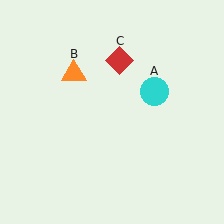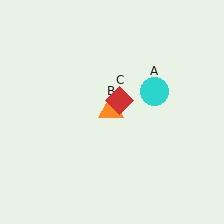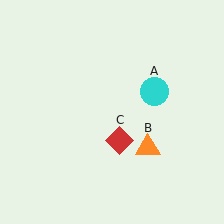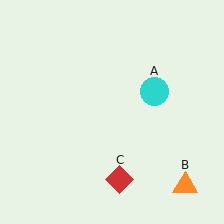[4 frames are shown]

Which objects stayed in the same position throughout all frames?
Cyan circle (object A) remained stationary.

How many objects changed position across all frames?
2 objects changed position: orange triangle (object B), red diamond (object C).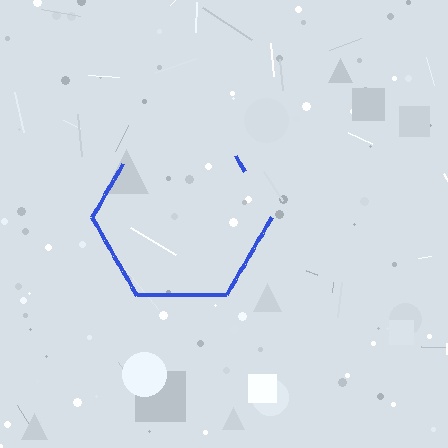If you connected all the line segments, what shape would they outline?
They would outline a hexagon.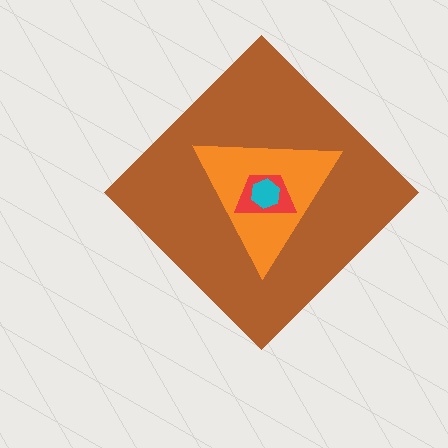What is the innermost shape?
The cyan hexagon.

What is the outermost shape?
The brown diamond.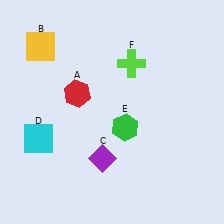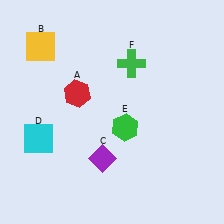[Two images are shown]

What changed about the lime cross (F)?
In Image 1, F is lime. In Image 2, it changed to green.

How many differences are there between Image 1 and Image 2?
There is 1 difference between the two images.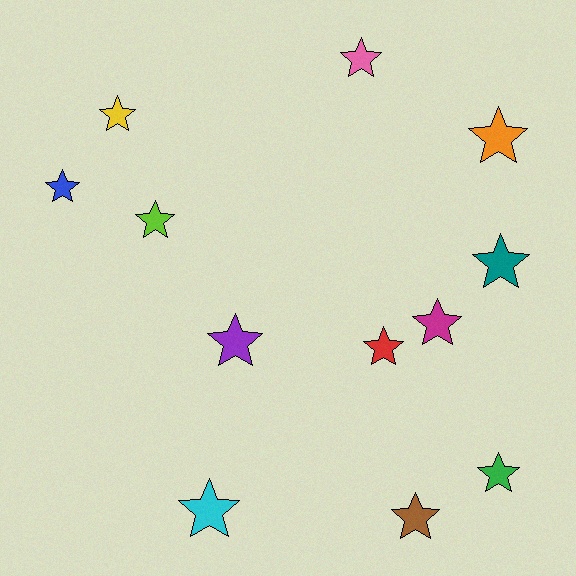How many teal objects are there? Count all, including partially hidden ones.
There is 1 teal object.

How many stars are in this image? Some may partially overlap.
There are 12 stars.